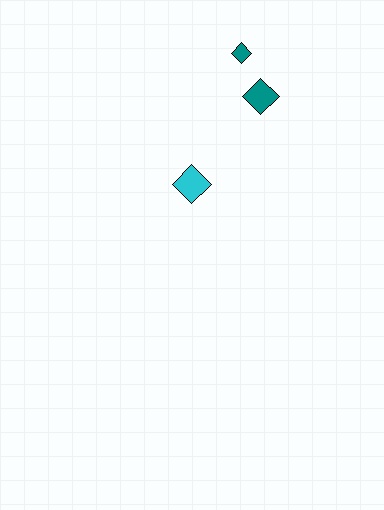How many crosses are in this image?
There are no crosses.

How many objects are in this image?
There are 3 objects.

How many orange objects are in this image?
There are no orange objects.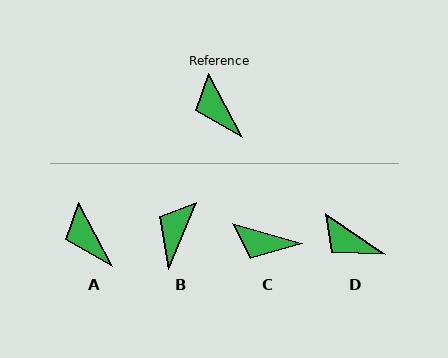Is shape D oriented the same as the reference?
No, it is off by about 28 degrees.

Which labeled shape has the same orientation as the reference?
A.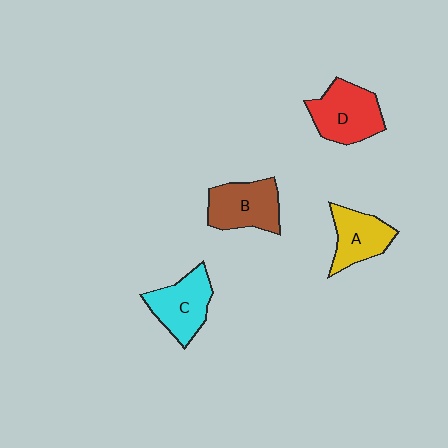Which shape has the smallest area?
Shape A (yellow).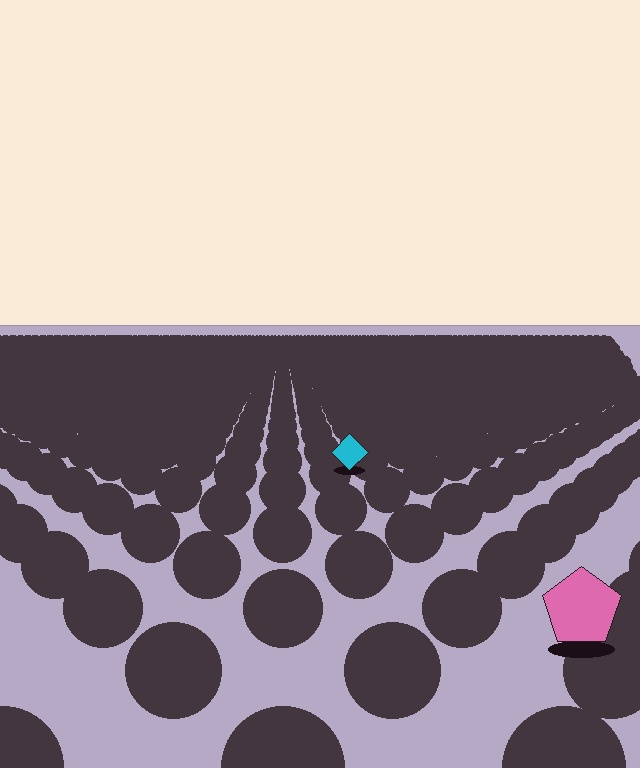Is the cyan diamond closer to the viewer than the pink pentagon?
No. The pink pentagon is closer — you can tell from the texture gradient: the ground texture is coarser near it.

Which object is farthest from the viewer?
The cyan diamond is farthest from the viewer. It appears smaller and the ground texture around it is denser.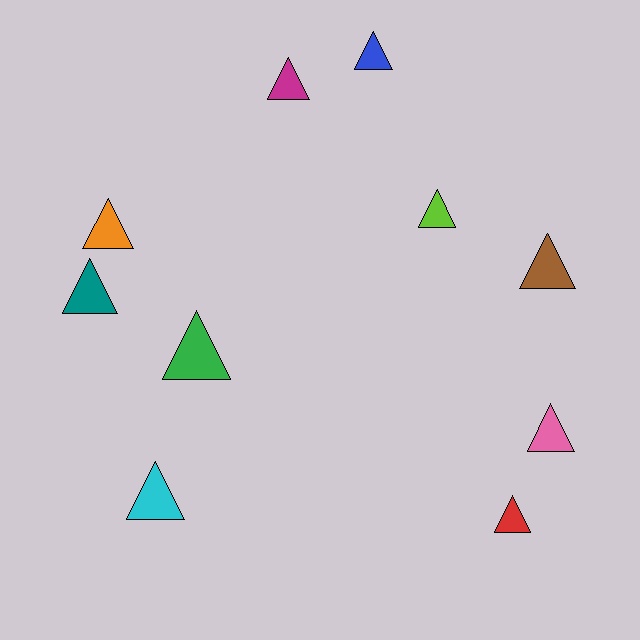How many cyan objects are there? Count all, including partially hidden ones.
There is 1 cyan object.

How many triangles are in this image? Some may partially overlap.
There are 10 triangles.